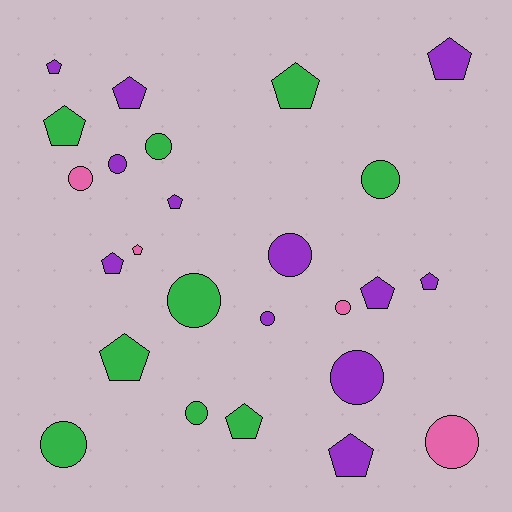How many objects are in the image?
There are 25 objects.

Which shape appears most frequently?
Pentagon, with 13 objects.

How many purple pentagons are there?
There are 8 purple pentagons.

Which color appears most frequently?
Purple, with 12 objects.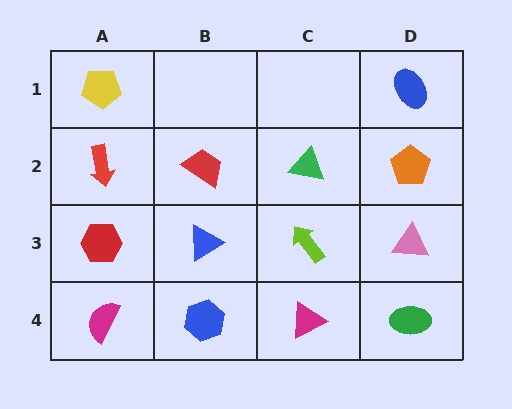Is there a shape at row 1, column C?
No, that cell is empty.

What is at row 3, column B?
A blue triangle.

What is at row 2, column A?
A red arrow.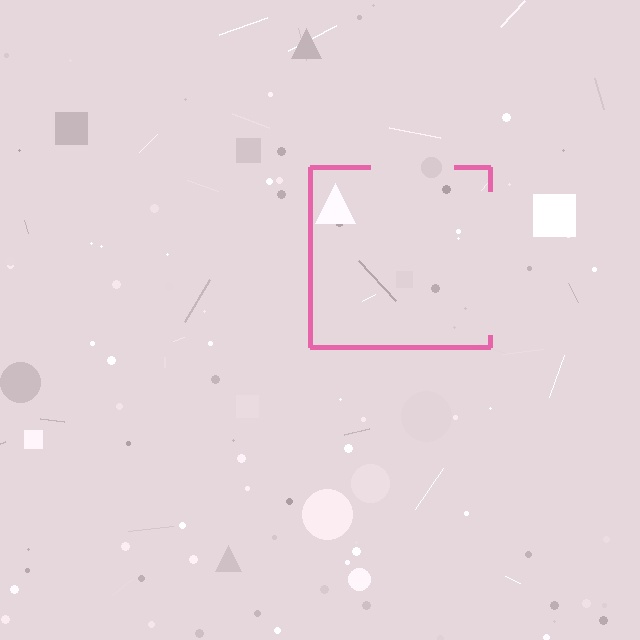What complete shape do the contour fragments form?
The contour fragments form a square.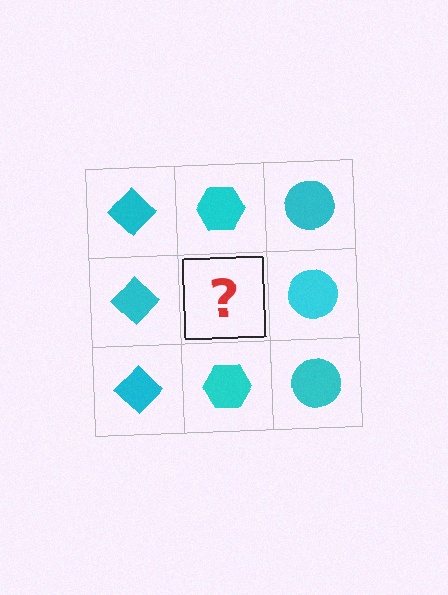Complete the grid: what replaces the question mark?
The question mark should be replaced with a cyan hexagon.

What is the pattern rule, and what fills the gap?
The rule is that each column has a consistent shape. The gap should be filled with a cyan hexagon.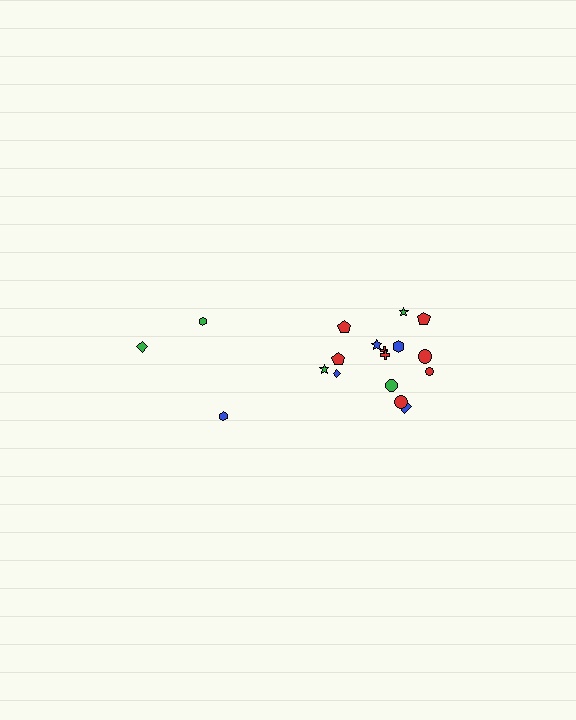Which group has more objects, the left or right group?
The right group.